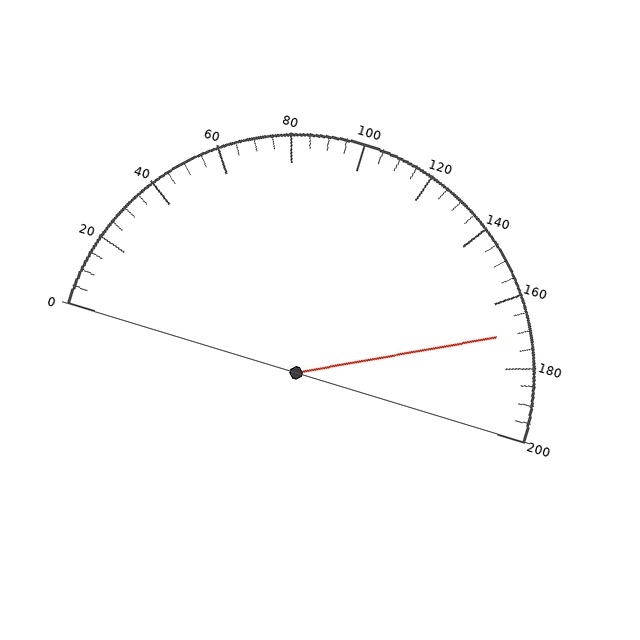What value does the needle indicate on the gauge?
The needle indicates approximately 170.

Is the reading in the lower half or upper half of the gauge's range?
The reading is in the upper half of the range (0 to 200).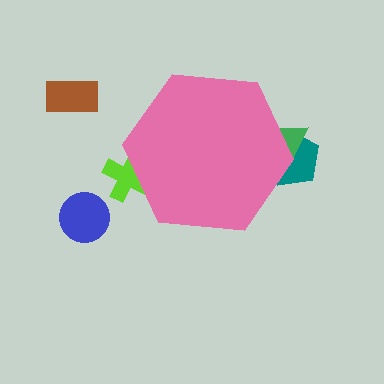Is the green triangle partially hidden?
Yes, the green triangle is partially hidden behind the pink hexagon.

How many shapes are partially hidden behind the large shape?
3 shapes are partially hidden.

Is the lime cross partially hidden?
Yes, the lime cross is partially hidden behind the pink hexagon.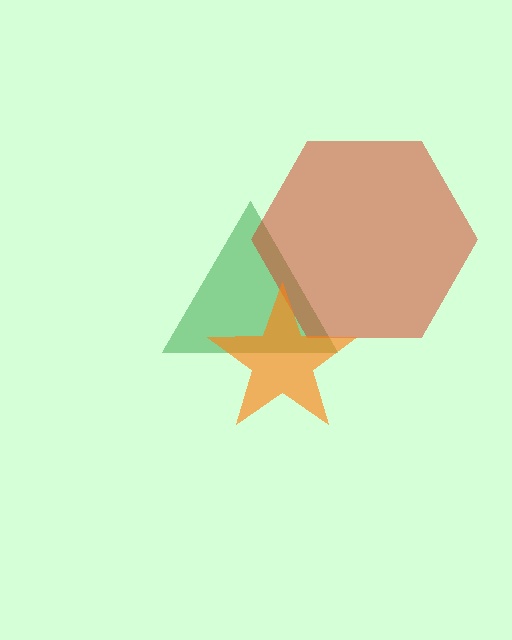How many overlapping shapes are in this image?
There are 3 overlapping shapes in the image.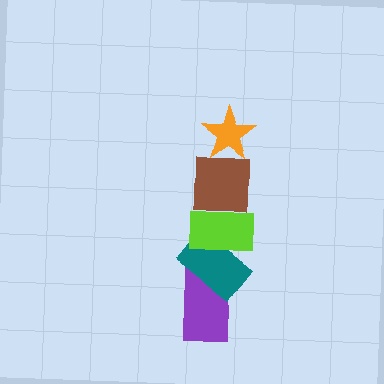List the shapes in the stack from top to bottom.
From top to bottom: the orange star, the brown square, the lime rectangle, the teal rectangle, the purple rectangle.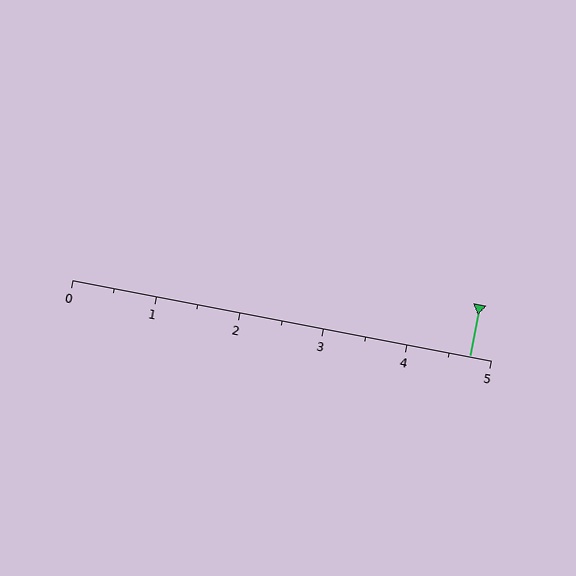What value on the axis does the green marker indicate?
The marker indicates approximately 4.8.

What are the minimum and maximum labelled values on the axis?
The axis runs from 0 to 5.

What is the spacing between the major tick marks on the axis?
The major ticks are spaced 1 apart.